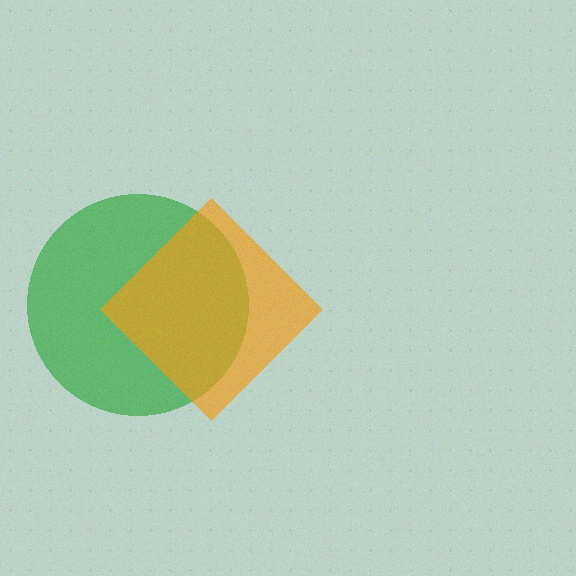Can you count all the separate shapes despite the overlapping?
Yes, there are 2 separate shapes.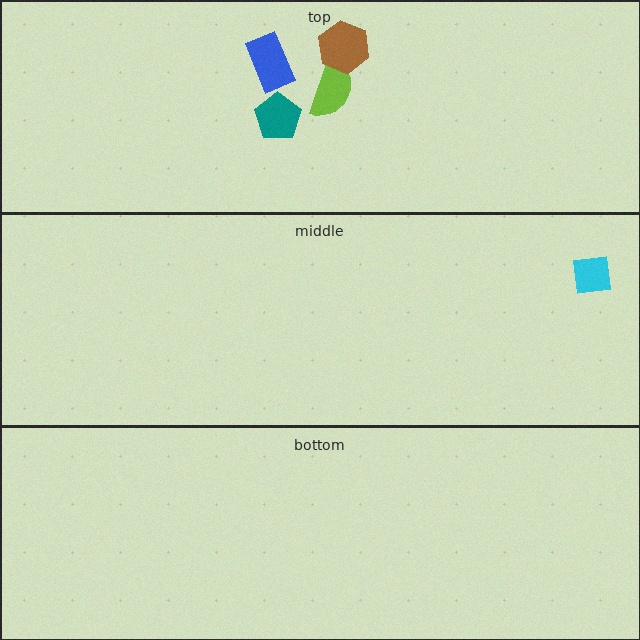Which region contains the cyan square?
The middle region.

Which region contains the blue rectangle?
The top region.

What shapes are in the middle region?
The cyan square.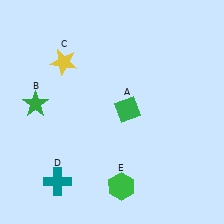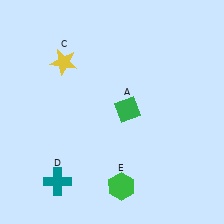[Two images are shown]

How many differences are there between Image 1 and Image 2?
There is 1 difference between the two images.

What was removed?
The green star (B) was removed in Image 2.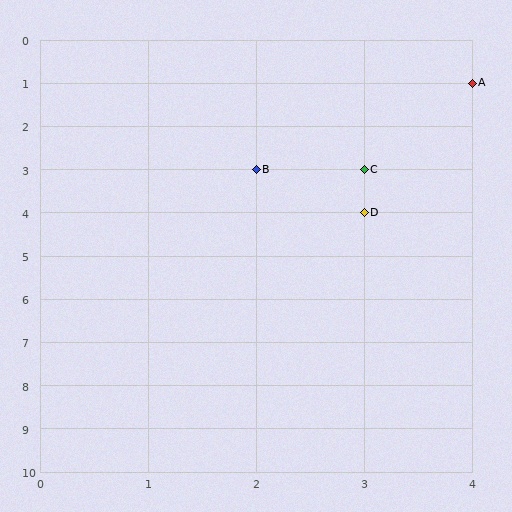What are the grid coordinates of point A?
Point A is at grid coordinates (4, 1).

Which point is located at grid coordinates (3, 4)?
Point D is at (3, 4).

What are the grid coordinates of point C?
Point C is at grid coordinates (3, 3).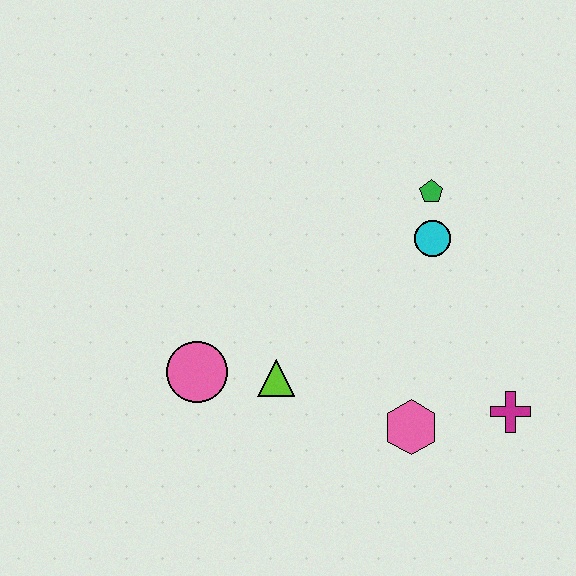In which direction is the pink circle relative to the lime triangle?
The pink circle is to the left of the lime triangle.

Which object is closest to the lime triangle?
The pink circle is closest to the lime triangle.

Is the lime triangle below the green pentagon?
Yes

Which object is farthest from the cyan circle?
The pink circle is farthest from the cyan circle.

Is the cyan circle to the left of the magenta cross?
Yes